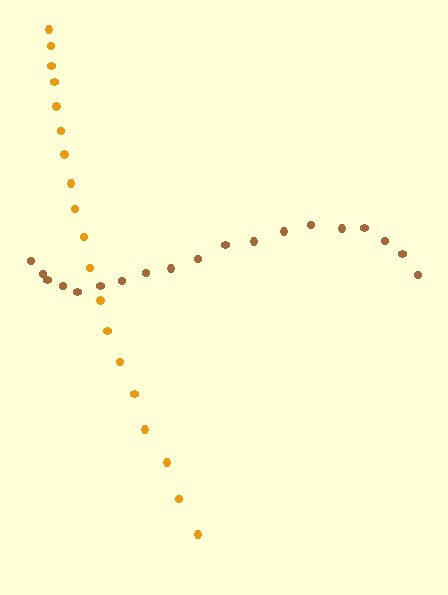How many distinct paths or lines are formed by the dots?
There are 2 distinct paths.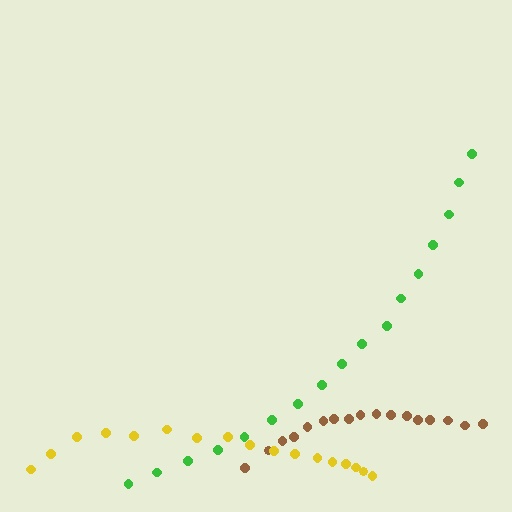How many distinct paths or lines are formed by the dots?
There are 3 distinct paths.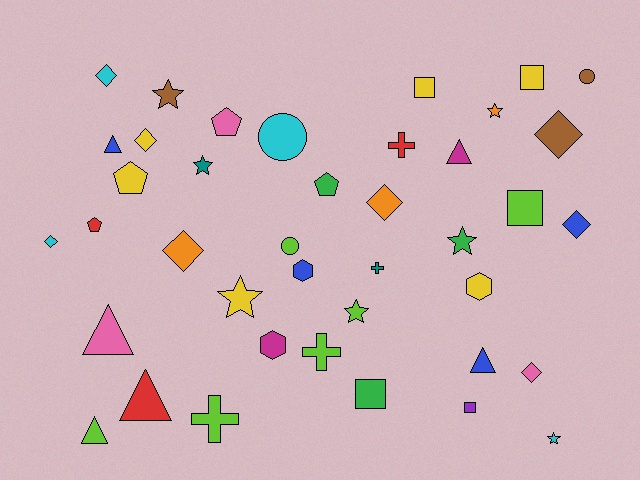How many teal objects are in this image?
There are 2 teal objects.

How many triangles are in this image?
There are 6 triangles.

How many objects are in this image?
There are 40 objects.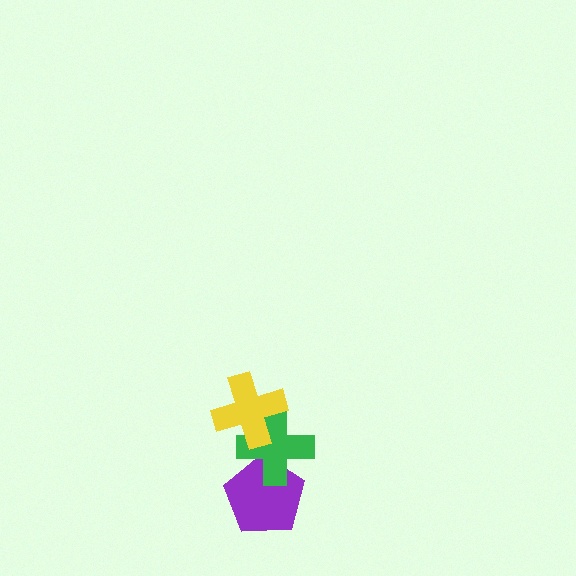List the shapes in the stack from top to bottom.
From top to bottom: the yellow cross, the green cross, the purple pentagon.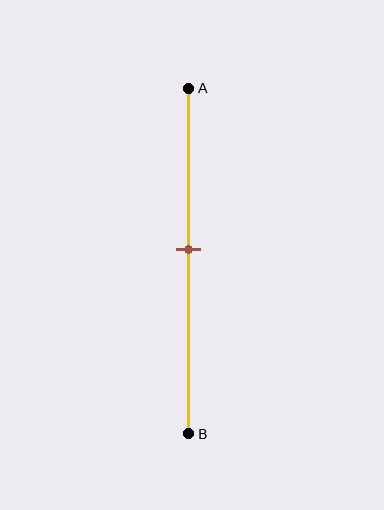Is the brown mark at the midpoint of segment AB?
No, the mark is at about 45% from A, not at the 50% midpoint.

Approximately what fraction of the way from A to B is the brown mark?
The brown mark is approximately 45% of the way from A to B.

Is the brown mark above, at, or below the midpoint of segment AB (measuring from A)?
The brown mark is above the midpoint of segment AB.